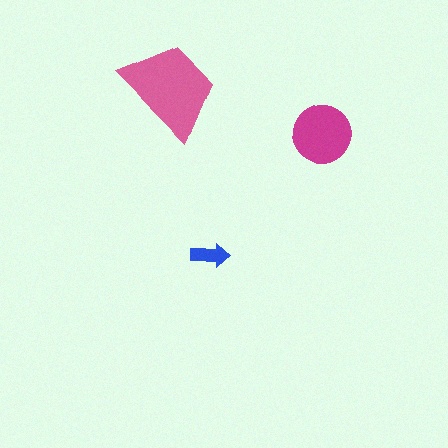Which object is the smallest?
The blue arrow.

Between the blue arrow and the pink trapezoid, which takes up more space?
The pink trapezoid.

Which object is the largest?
The pink trapezoid.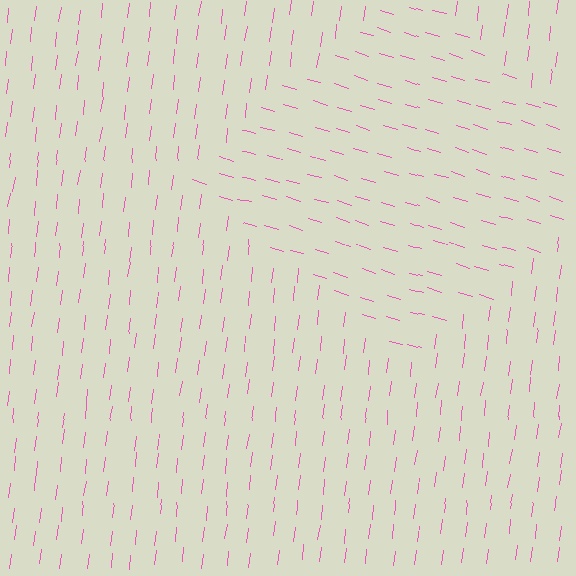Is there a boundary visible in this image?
Yes, there is a texture boundary formed by a change in line orientation.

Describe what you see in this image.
The image is filled with small pink line segments. A diamond region in the image has lines oriented differently from the surrounding lines, creating a visible texture boundary.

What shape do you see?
I see a diamond.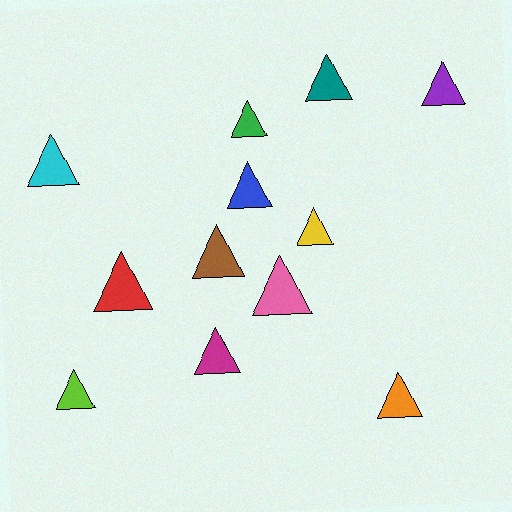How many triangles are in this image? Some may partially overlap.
There are 12 triangles.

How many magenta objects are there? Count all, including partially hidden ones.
There is 1 magenta object.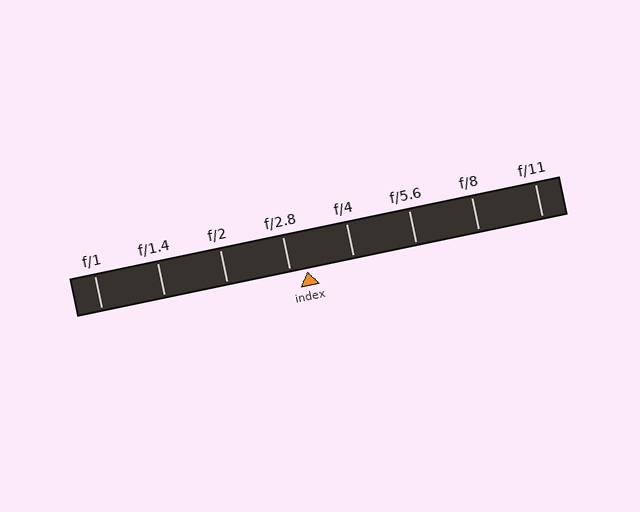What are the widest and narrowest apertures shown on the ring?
The widest aperture shown is f/1 and the narrowest is f/11.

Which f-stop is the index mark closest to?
The index mark is closest to f/2.8.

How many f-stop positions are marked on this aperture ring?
There are 8 f-stop positions marked.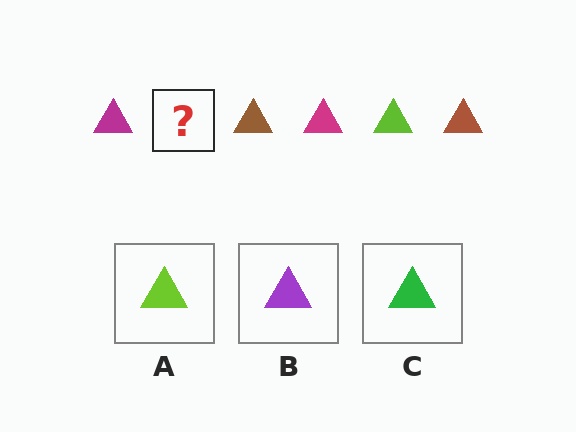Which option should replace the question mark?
Option A.